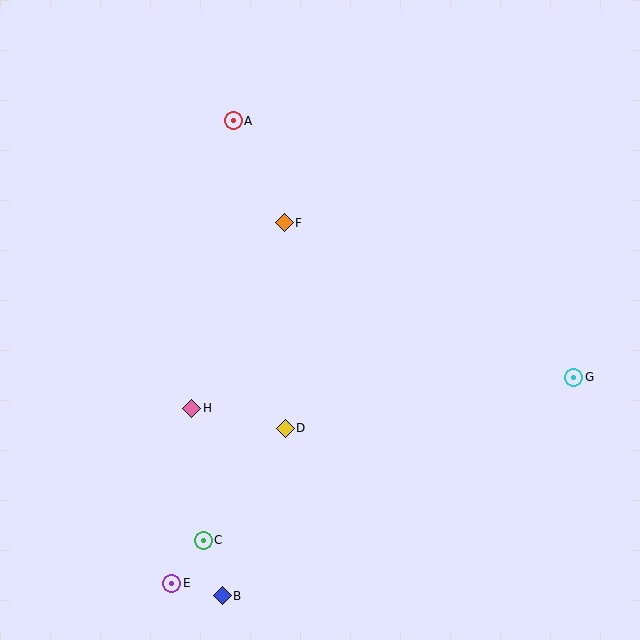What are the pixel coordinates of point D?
Point D is at (285, 428).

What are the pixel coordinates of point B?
Point B is at (222, 596).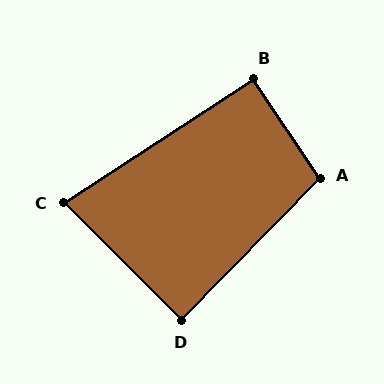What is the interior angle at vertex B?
Approximately 91 degrees (approximately right).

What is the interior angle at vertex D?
Approximately 89 degrees (approximately right).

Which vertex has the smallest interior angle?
C, at approximately 78 degrees.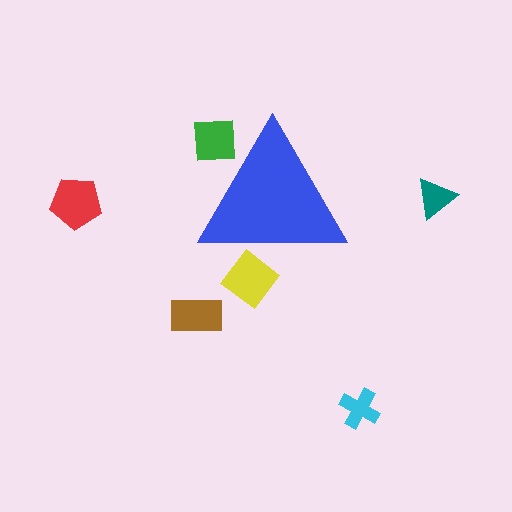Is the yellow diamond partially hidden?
Yes, the yellow diamond is partially hidden behind the blue triangle.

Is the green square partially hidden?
Yes, the green square is partially hidden behind the blue triangle.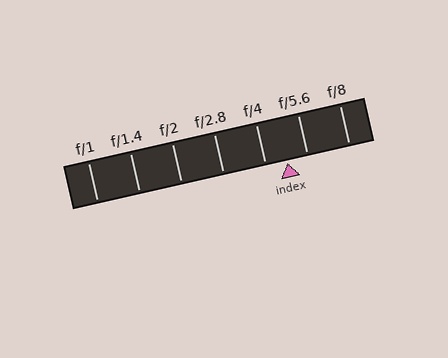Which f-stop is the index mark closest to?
The index mark is closest to f/5.6.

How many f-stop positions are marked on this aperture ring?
There are 7 f-stop positions marked.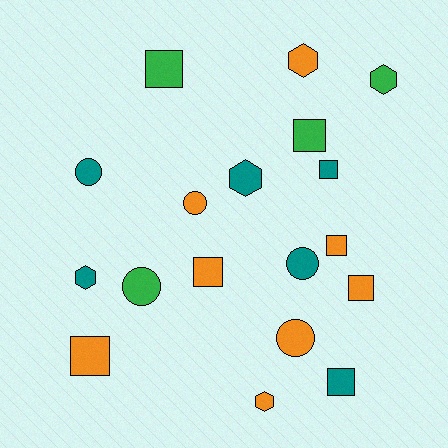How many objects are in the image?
There are 18 objects.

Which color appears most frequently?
Orange, with 8 objects.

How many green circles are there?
There is 1 green circle.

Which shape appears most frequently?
Square, with 8 objects.